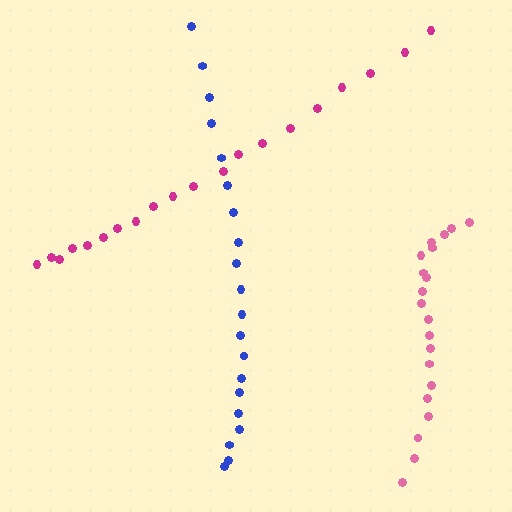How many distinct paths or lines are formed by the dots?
There are 3 distinct paths.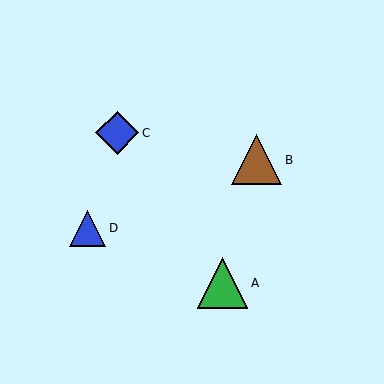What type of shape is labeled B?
Shape B is a brown triangle.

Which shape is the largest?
The green triangle (labeled A) is the largest.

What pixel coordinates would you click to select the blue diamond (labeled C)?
Click at (117, 133) to select the blue diamond C.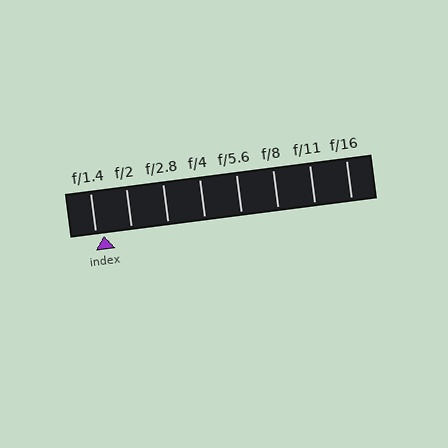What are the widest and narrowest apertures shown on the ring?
The widest aperture shown is f/1.4 and the narrowest is f/16.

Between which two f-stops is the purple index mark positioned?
The index mark is between f/1.4 and f/2.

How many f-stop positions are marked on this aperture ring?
There are 8 f-stop positions marked.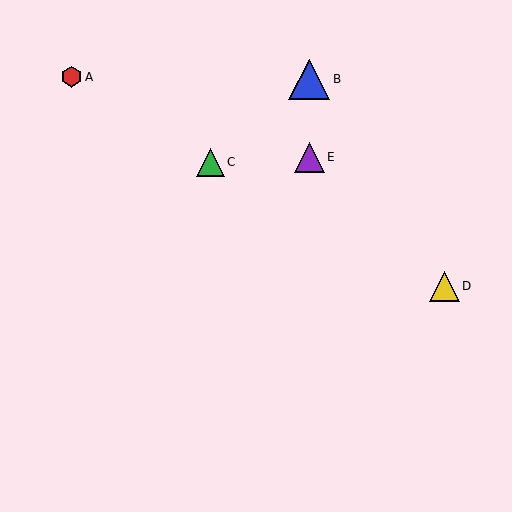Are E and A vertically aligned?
No, E is at x≈309 and A is at x≈71.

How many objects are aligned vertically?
2 objects (B, E) are aligned vertically.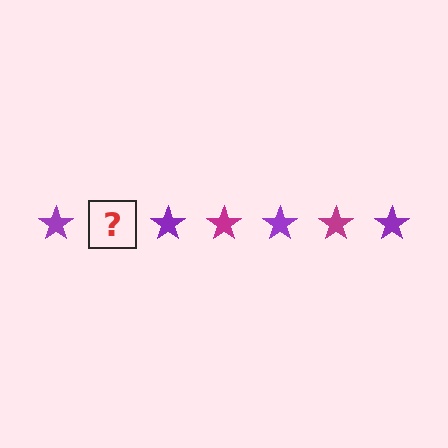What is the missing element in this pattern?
The missing element is a magenta star.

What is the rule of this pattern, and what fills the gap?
The rule is that the pattern cycles through purple, magenta stars. The gap should be filled with a magenta star.